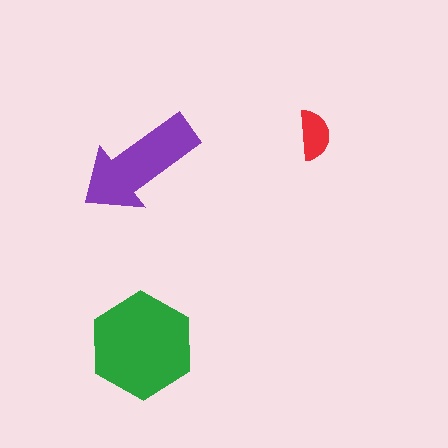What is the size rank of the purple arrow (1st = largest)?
2nd.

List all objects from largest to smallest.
The green hexagon, the purple arrow, the red semicircle.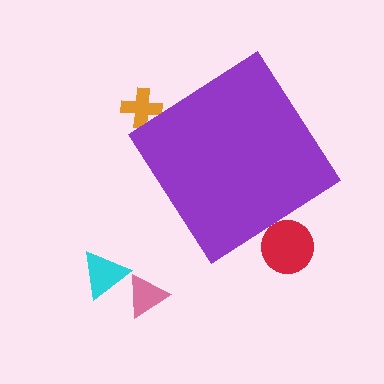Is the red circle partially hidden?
Yes, the red circle is partially hidden behind the purple diamond.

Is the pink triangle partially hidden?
No, the pink triangle is fully visible.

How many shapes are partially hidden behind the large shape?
2 shapes are partially hidden.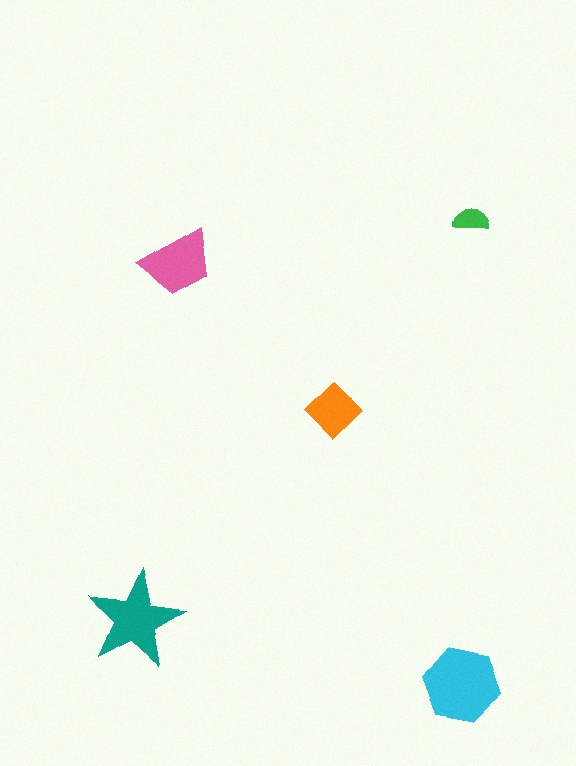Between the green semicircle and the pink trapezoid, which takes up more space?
The pink trapezoid.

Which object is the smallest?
The green semicircle.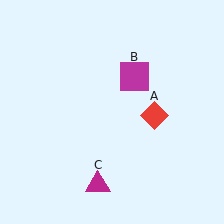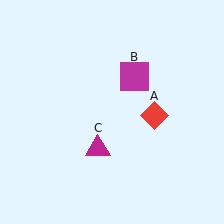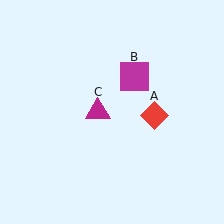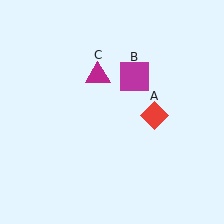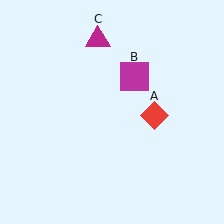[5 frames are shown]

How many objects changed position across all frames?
1 object changed position: magenta triangle (object C).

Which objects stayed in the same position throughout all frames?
Red diamond (object A) and magenta square (object B) remained stationary.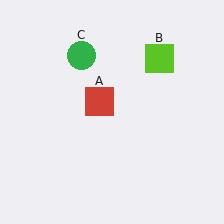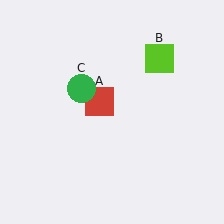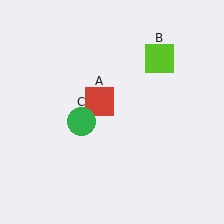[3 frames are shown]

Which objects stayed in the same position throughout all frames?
Red square (object A) and lime square (object B) remained stationary.